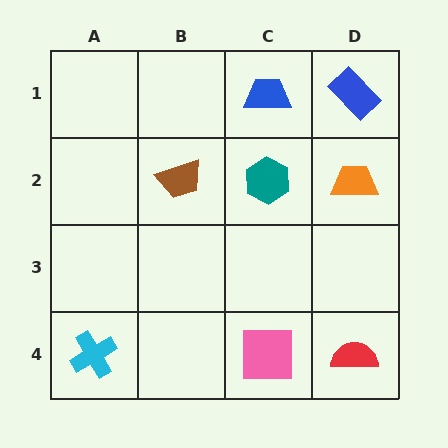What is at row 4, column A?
A cyan cross.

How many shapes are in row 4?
3 shapes.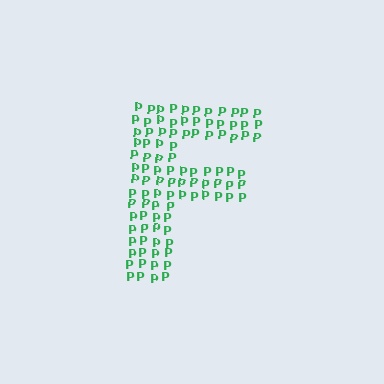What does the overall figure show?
The overall figure shows the letter F.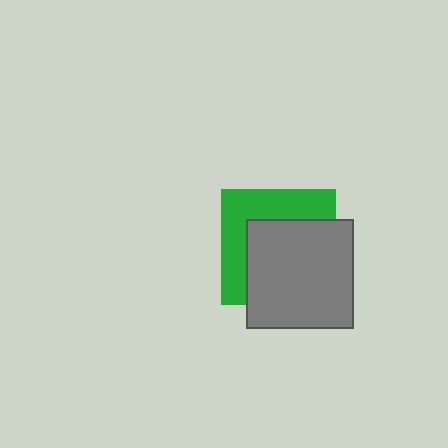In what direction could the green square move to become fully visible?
The green square could move toward the upper-left. That would shift it out from behind the gray rectangle entirely.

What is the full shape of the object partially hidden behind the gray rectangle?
The partially hidden object is a green square.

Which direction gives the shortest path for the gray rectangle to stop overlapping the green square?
Moving toward the lower-right gives the shortest separation.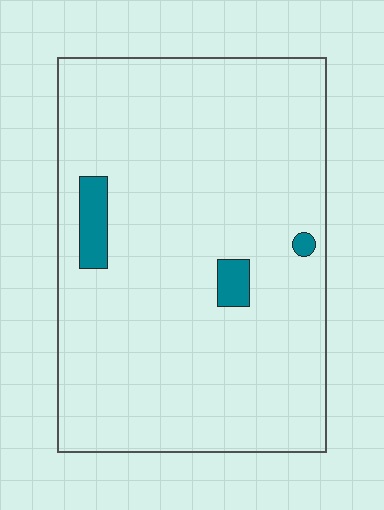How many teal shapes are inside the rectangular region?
3.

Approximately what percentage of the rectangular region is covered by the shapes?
Approximately 5%.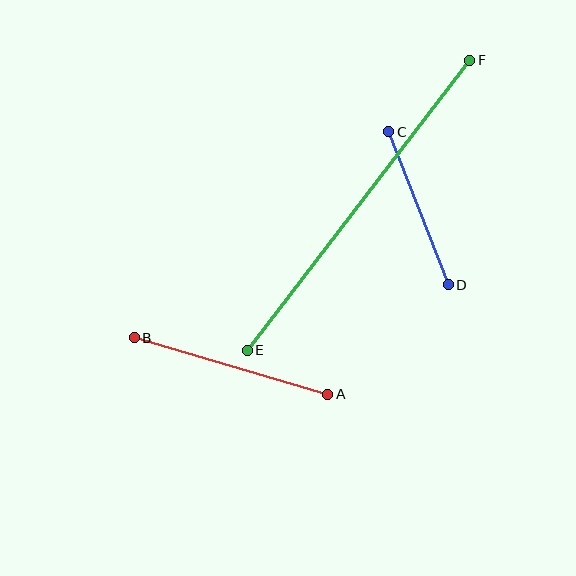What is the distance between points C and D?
The distance is approximately 164 pixels.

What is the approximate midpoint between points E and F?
The midpoint is at approximately (358, 205) pixels.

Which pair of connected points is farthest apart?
Points E and F are farthest apart.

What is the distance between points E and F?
The distance is approximately 365 pixels.